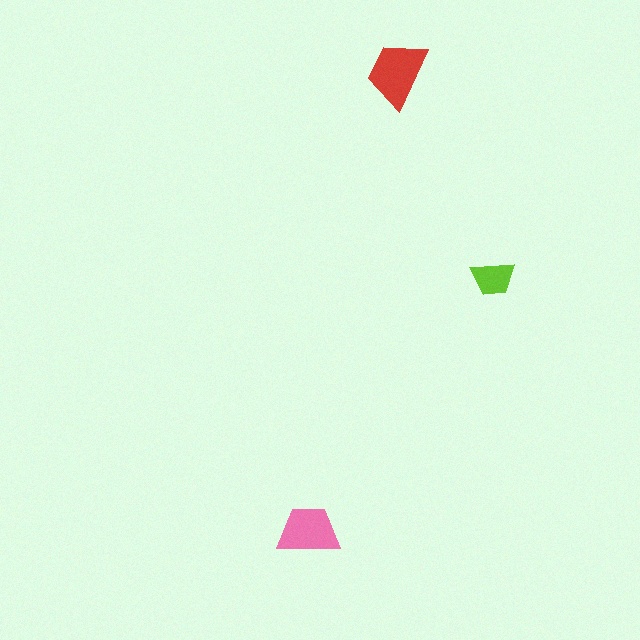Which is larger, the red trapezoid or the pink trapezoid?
The red one.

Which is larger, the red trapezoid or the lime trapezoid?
The red one.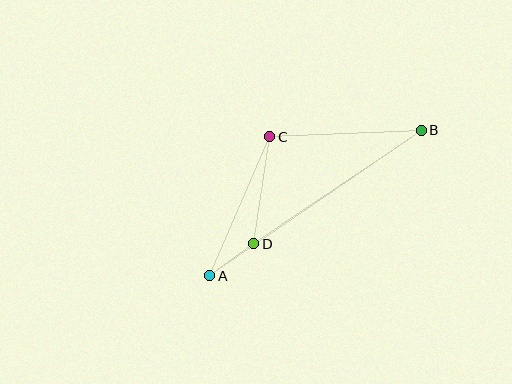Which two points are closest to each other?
Points A and D are closest to each other.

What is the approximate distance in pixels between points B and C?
The distance between B and C is approximately 152 pixels.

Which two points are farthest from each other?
Points A and B are farthest from each other.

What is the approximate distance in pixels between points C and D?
The distance between C and D is approximately 108 pixels.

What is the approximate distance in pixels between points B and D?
The distance between B and D is approximately 202 pixels.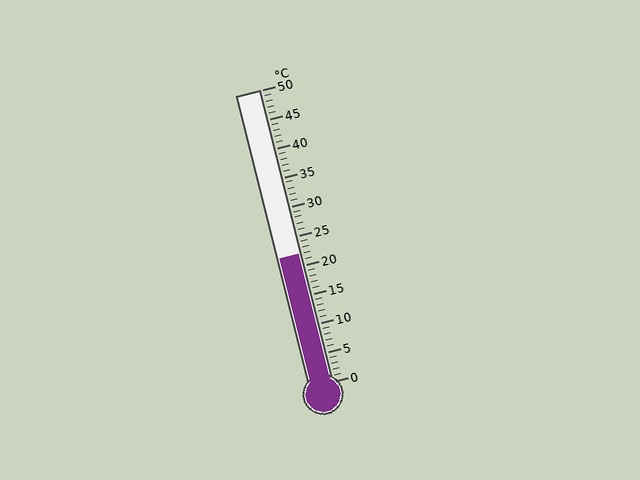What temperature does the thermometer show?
The thermometer shows approximately 22°C.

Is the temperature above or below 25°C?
The temperature is below 25°C.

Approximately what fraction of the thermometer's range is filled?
The thermometer is filled to approximately 45% of its range.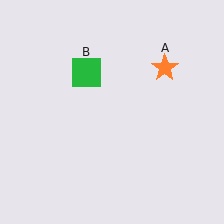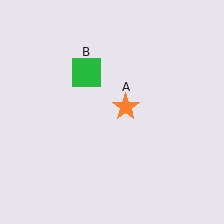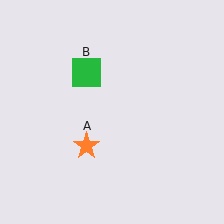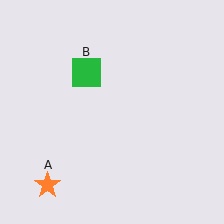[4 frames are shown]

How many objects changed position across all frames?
1 object changed position: orange star (object A).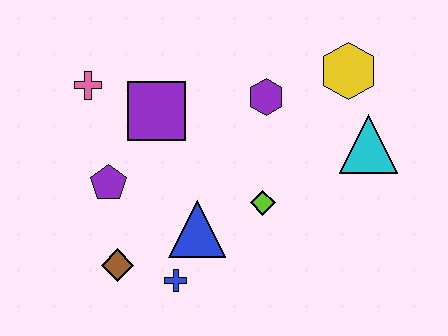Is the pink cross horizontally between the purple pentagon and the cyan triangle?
No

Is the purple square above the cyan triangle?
Yes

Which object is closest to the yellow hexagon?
The cyan triangle is closest to the yellow hexagon.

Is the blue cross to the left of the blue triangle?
Yes